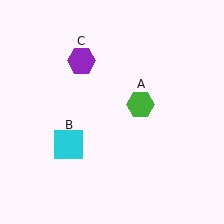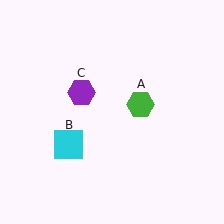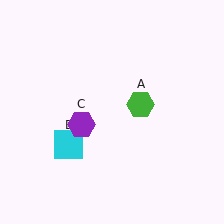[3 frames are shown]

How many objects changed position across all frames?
1 object changed position: purple hexagon (object C).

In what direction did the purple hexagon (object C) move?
The purple hexagon (object C) moved down.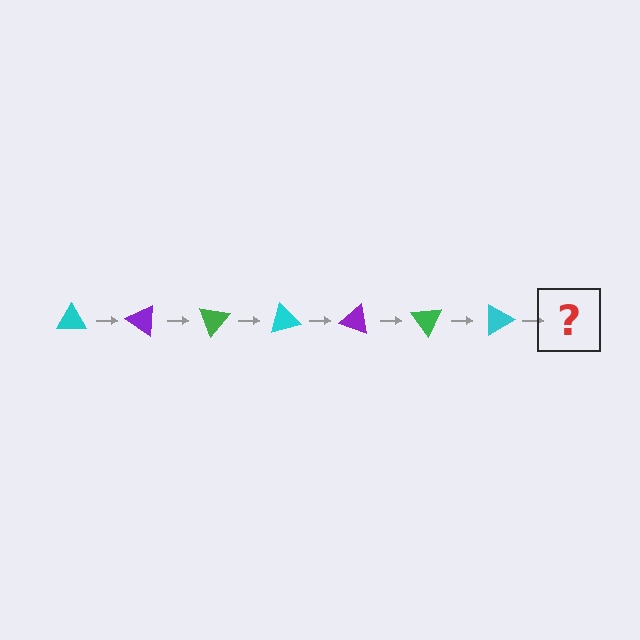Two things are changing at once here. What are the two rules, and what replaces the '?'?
The two rules are that it rotates 35 degrees each step and the color cycles through cyan, purple, and green. The '?' should be a purple triangle, rotated 245 degrees from the start.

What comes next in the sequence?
The next element should be a purple triangle, rotated 245 degrees from the start.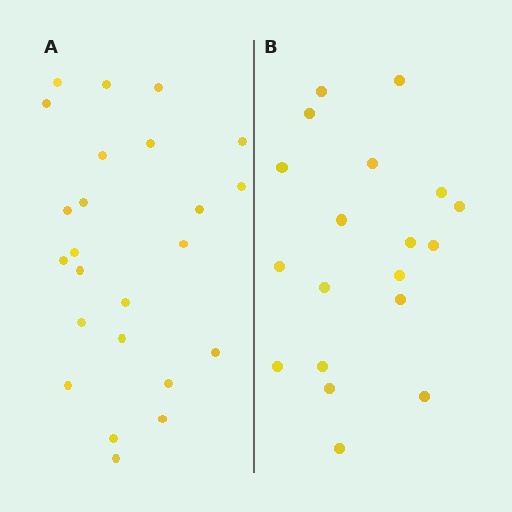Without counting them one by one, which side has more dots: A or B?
Region A (the left region) has more dots.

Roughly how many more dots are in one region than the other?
Region A has about 5 more dots than region B.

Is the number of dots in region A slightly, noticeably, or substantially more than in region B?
Region A has noticeably more, but not dramatically so. The ratio is roughly 1.3 to 1.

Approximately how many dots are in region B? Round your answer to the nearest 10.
About 20 dots. (The exact count is 19, which rounds to 20.)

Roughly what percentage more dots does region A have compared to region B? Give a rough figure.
About 25% more.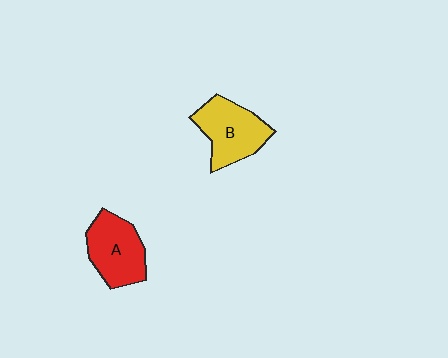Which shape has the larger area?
Shape B (yellow).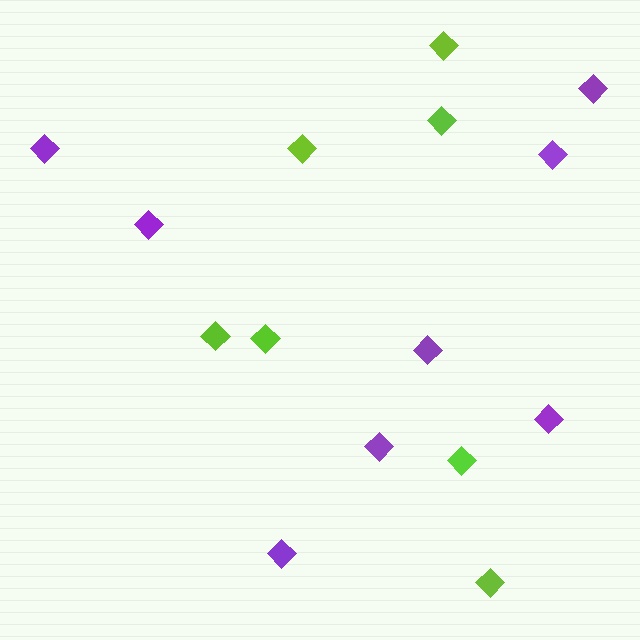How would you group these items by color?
There are 2 groups: one group of purple diamonds (8) and one group of lime diamonds (7).